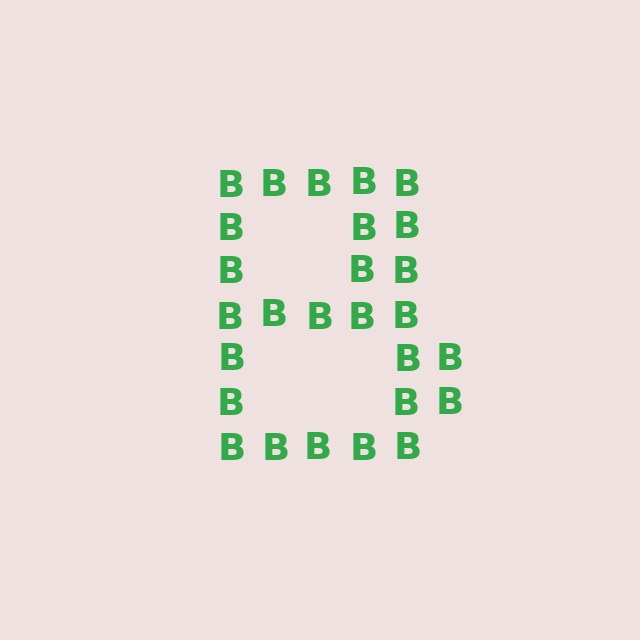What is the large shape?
The large shape is the letter B.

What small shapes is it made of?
It is made of small letter B's.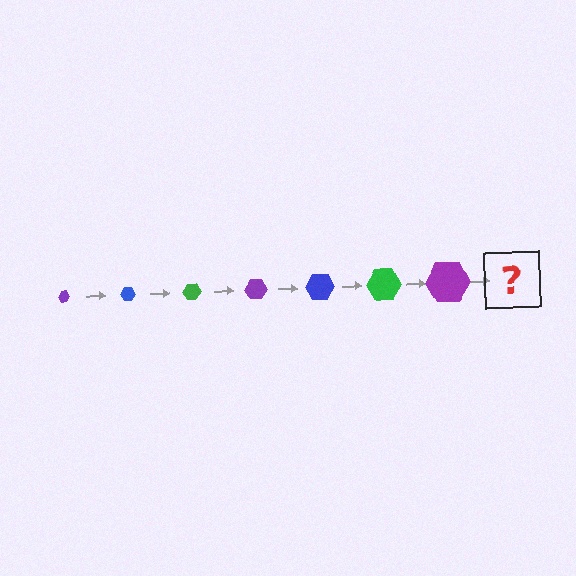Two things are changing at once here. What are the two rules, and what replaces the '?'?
The two rules are that the hexagon grows larger each step and the color cycles through purple, blue, and green. The '?' should be a blue hexagon, larger than the previous one.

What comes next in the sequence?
The next element should be a blue hexagon, larger than the previous one.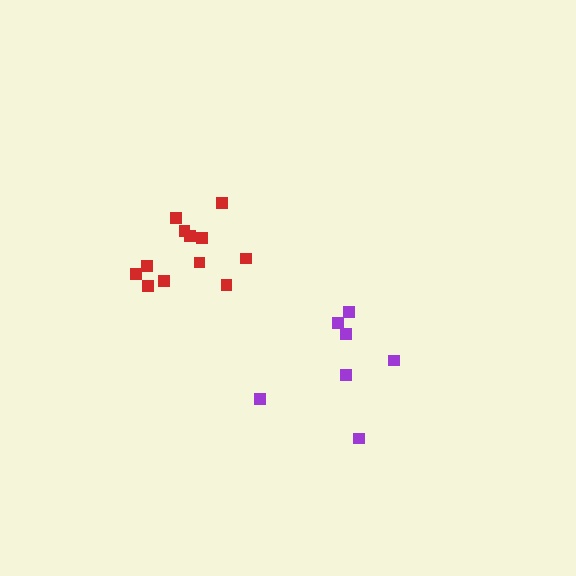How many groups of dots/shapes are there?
There are 2 groups.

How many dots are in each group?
Group 1: 7 dots, Group 2: 12 dots (19 total).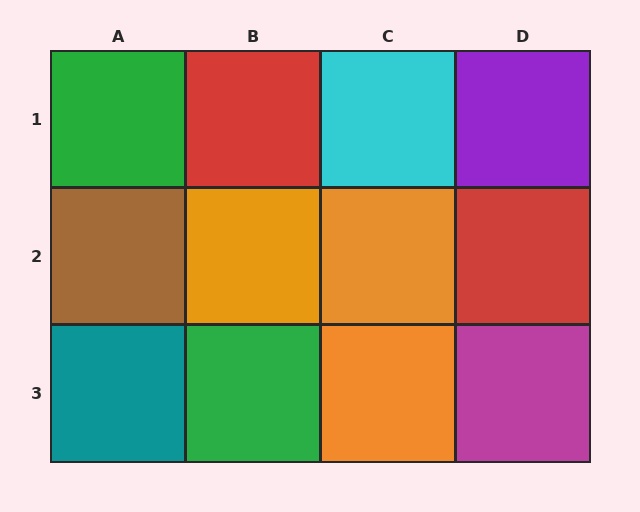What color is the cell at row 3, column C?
Orange.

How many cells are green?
2 cells are green.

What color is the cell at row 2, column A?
Brown.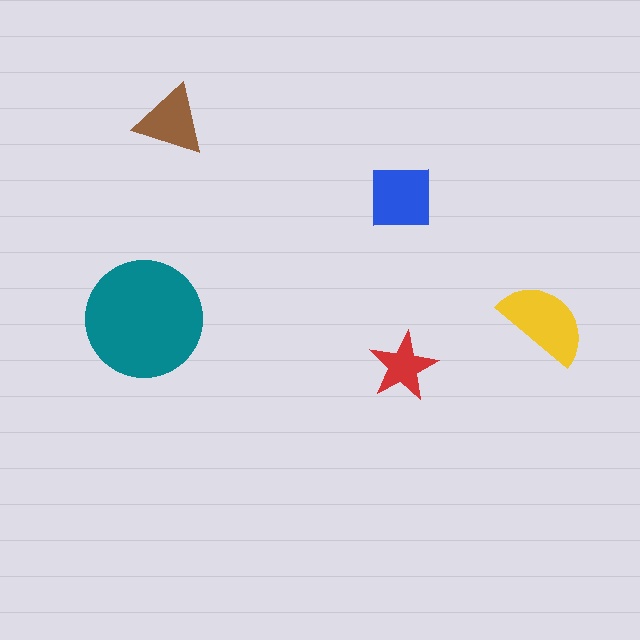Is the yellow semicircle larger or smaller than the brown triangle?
Larger.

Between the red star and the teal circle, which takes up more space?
The teal circle.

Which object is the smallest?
The red star.